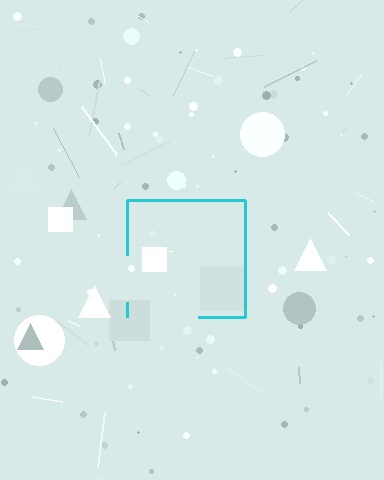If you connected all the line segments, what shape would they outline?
They would outline a square.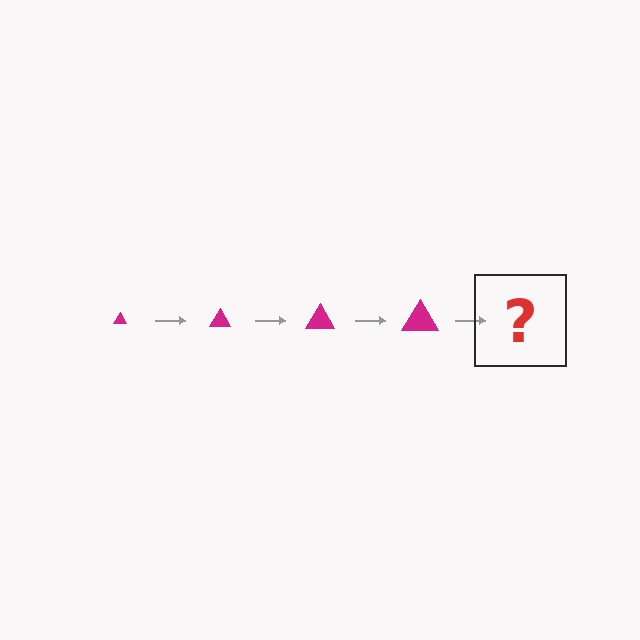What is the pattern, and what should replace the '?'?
The pattern is that the triangle gets progressively larger each step. The '?' should be a magenta triangle, larger than the previous one.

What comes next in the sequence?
The next element should be a magenta triangle, larger than the previous one.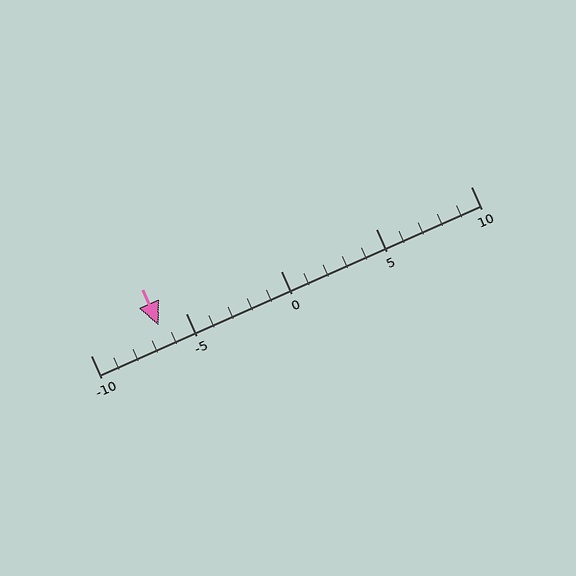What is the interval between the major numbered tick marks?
The major tick marks are spaced 5 units apart.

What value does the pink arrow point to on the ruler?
The pink arrow points to approximately -6.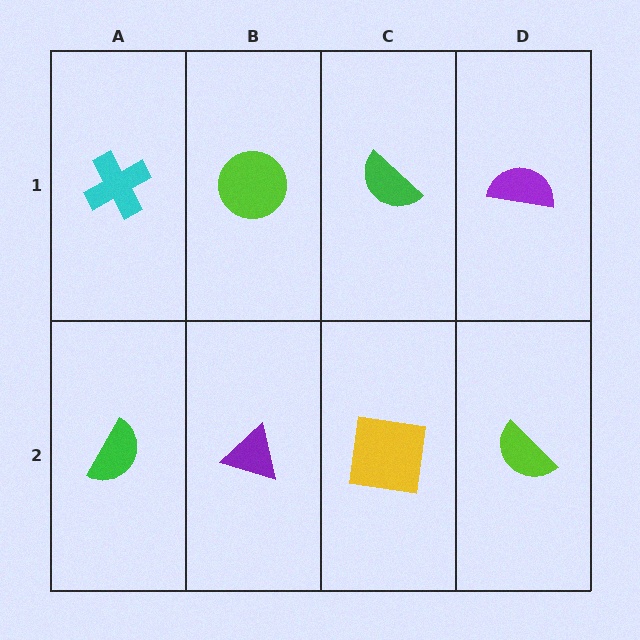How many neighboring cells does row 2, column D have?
2.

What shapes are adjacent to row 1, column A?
A green semicircle (row 2, column A), a lime circle (row 1, column B).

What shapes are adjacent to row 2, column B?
A lime circle (row 1, column B), a green semicircle (row 2, column A), a yellow square (row 2, column C).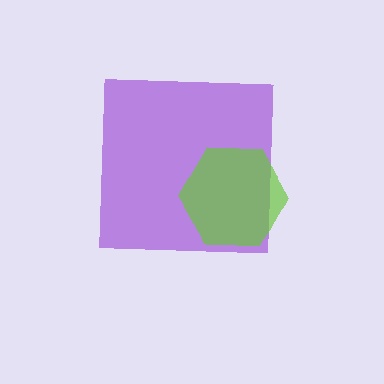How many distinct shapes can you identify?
There are 2 distinct shapes: a purple square, a lime hexagon.